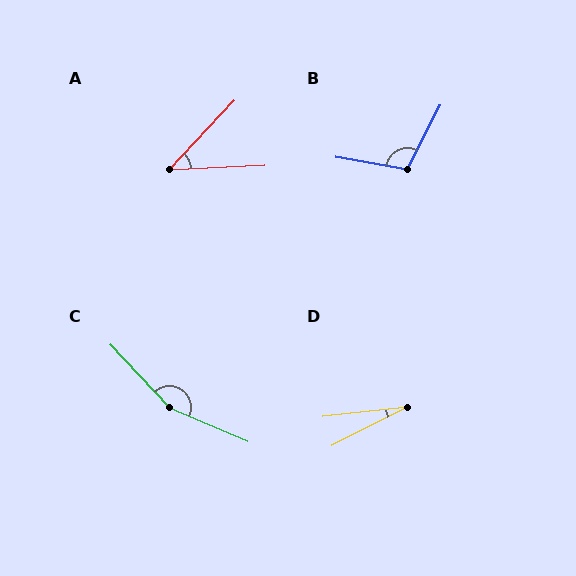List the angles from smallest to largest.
D (21°), A (44°), B (107°), C (156°).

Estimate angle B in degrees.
Approximately 107 degrees.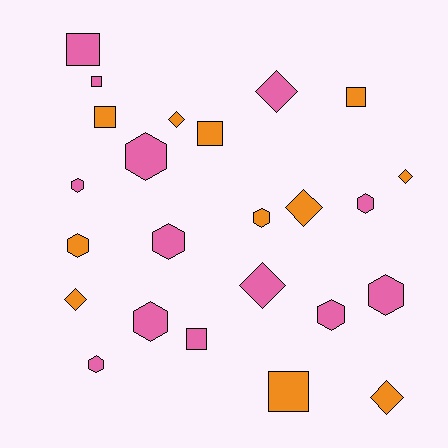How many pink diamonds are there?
There are 2 pink diamonds.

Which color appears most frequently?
Pink, with 13 objects.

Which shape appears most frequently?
Hexagon, with 10 objects.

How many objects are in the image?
There are 24 objects.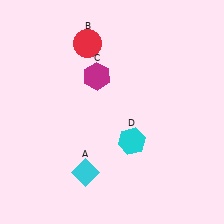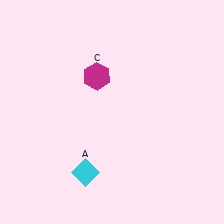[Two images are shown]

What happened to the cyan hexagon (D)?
The cyan hexagon (D) was removed in Image 2. It was in the bottom-right area of Image 1.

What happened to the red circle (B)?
The red circle (B) was removed in Image 2. It was in the top-left area of Image 1.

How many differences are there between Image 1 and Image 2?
There are 2 differences between the two images.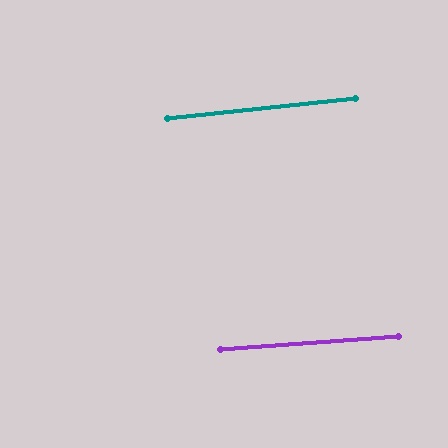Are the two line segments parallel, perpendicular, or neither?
Parallel — their directions differ by only 1.9°.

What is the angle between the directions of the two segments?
Approximately 2 degrees.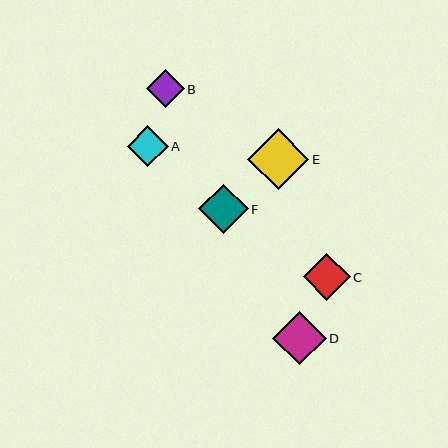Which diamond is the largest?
Diamond E is the largest with a size of approximately 61 pixels.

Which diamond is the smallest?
Diamond B is the smallest with a size of approximately 38 pixels.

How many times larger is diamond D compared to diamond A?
Diamond D is approximately 1.3 times the size of diamond A.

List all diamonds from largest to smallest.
From largest to smallest: E, D, F, C, A, B.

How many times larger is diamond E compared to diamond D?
Diamond E is approximately 1.1 times the size of diamond D.